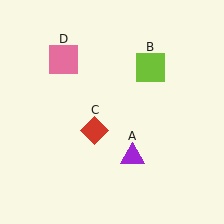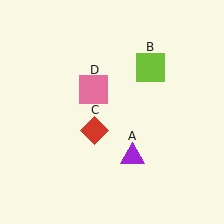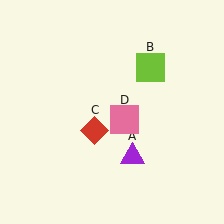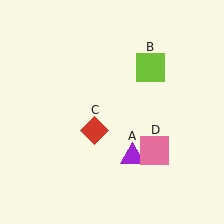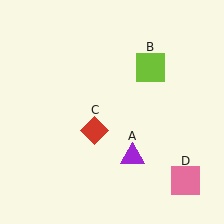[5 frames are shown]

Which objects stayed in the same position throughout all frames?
Purple triangle (object A) and lime square (object B) and red diamond (object C) remained stationary.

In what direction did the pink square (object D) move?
The pink square (object D) moved down and to the right.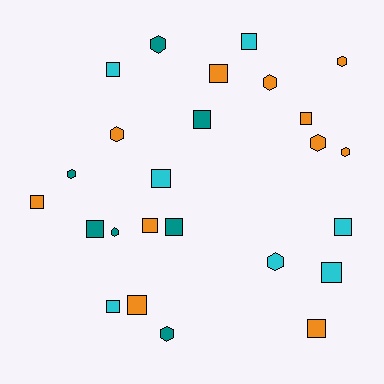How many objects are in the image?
There are 25 objects.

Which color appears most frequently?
Orange, with 11 objects.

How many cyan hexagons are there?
There is 1 cyan hexagon.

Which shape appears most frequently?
Square, with 15 objects.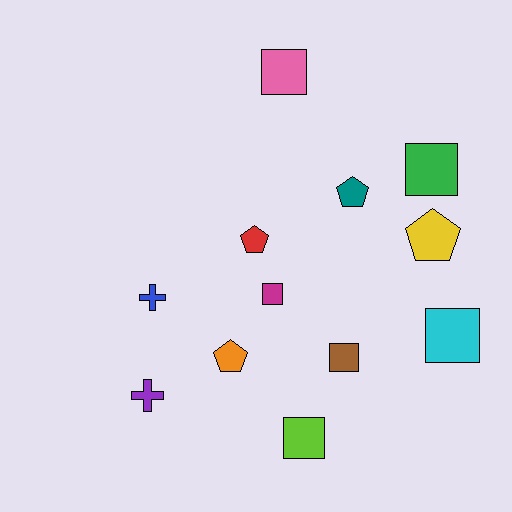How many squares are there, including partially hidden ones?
There are 6 squares.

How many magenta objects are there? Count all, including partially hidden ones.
There is 1 magenta object.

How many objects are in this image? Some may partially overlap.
There are 12 objects.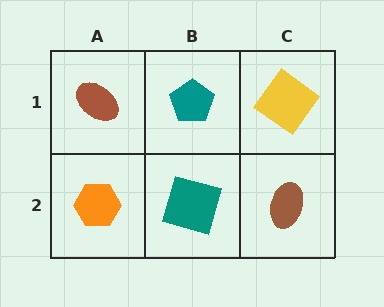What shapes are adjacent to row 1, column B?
A teal square (row 2, column B), a brown ellipse (row 1, column A), a yellow diamond (row 1, column C).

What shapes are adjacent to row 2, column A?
A brown ellipse (row 1, column A), a teal square (row 2, column B).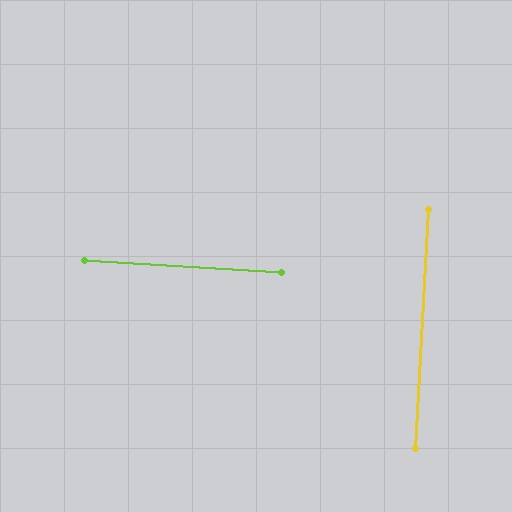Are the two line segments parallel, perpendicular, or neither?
Perpendicular — they meet at approximately 90°.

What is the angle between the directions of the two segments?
Approximately 90 degrees.